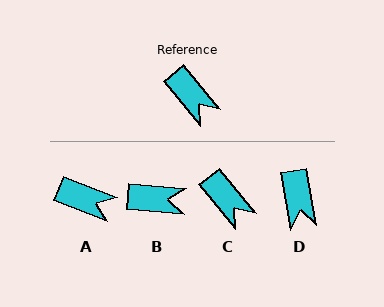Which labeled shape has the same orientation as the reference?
C.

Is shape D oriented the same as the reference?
No, it is off by about 29 degrees.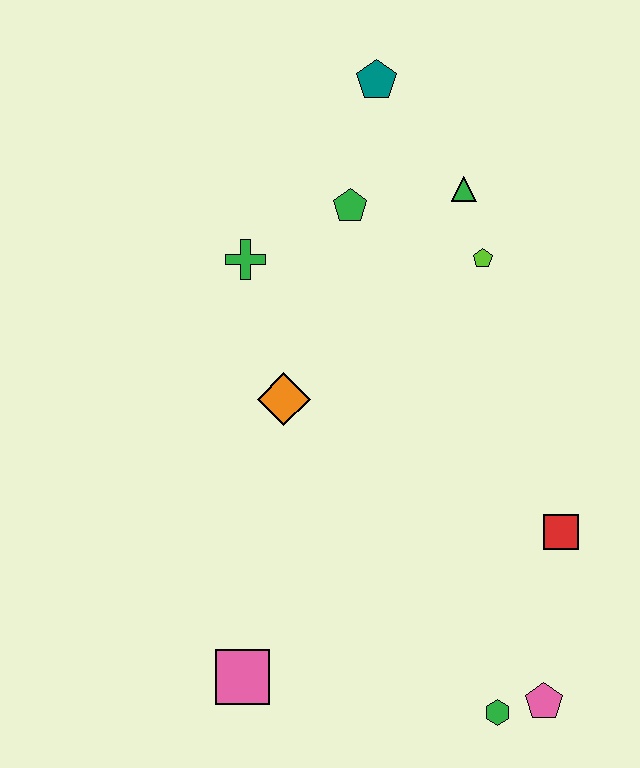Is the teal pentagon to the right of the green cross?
Yes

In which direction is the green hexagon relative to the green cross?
The green hexagon is below the green cross.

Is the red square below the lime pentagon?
Yes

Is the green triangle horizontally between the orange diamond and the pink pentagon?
Yes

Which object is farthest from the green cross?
The pink pentagon is farthest from the green cross.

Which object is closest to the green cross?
The green pentagon is closest to the green cross.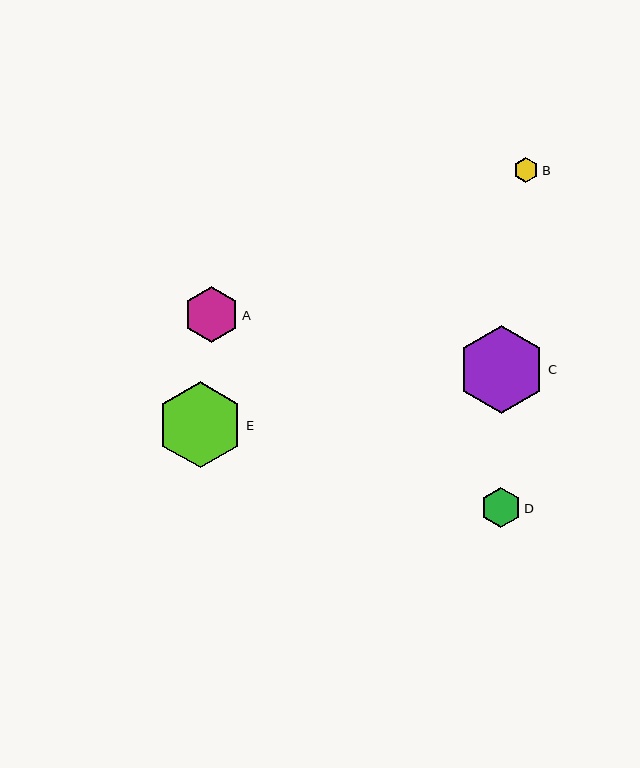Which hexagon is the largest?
Hexagon C is the largest with a size of approximately 88 pixels.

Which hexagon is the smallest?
Hexagon B is the smallest with a size of approximately 25 pixels.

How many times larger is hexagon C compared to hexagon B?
Hexagon C is approximately 3.5 times the size of hexagon B.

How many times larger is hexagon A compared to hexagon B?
Hexagon A is approximately 2.2 times the size of hexagon B.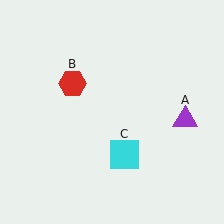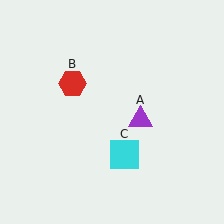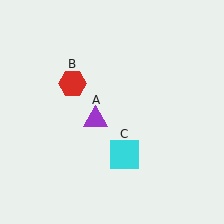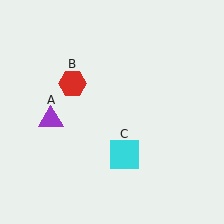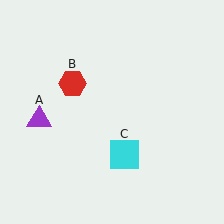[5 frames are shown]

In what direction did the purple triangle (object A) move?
The purple triangle (object A) moved left.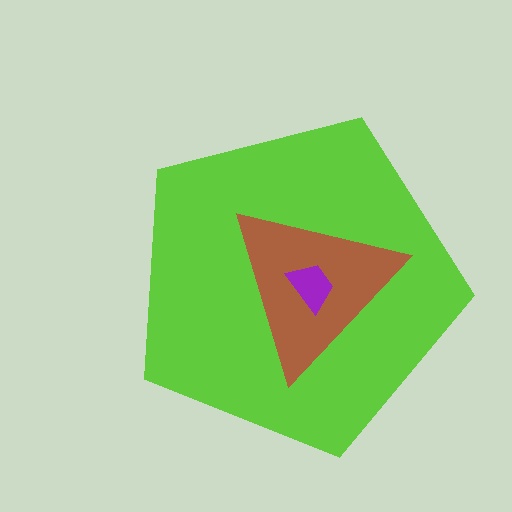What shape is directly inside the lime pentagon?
The brown triangle.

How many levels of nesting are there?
3.